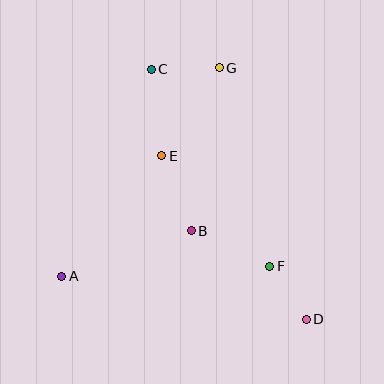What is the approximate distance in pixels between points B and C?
The distance between B and C is approximately 166 pixels.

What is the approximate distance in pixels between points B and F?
The distance between B and F is approximately 86 pixels.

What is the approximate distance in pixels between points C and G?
The distance between C and G is approximately 68 pixels.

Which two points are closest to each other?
Points D and F are closest to each other.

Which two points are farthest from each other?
Points C and D are farthest from each other.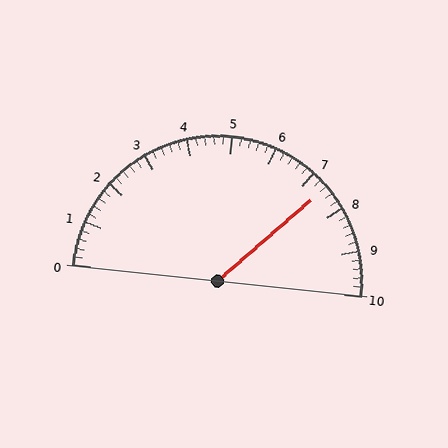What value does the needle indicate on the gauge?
The needle indicates approximately 7.4.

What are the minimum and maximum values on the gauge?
The gauge ranges from 0 to 10.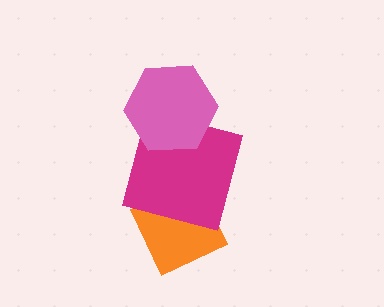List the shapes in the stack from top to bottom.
From top to bottom: the pink hexagon, the magenta square, the orange diamond.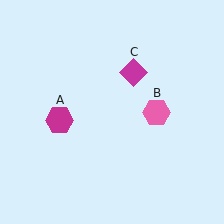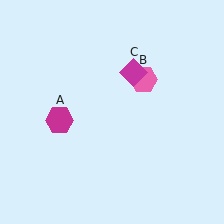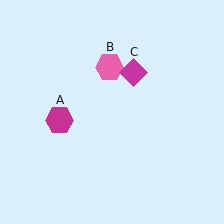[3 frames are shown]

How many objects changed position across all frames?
1 object changed position: pink hexagon (object B).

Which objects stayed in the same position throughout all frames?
Magenta hexagon (object A) and magenta diamond (object C) remained stationary.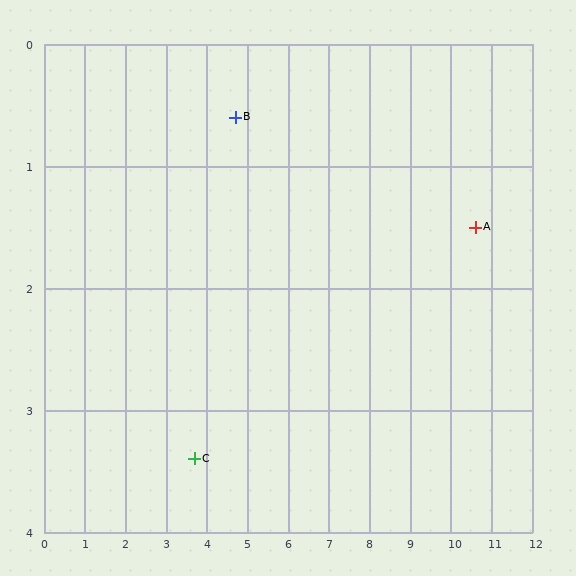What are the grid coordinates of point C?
Point C is at approximately (3.7, 3.4).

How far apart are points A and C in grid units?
Points A and C are about 7.2 grid units apart.